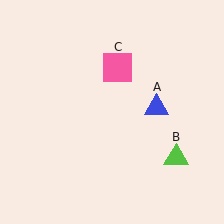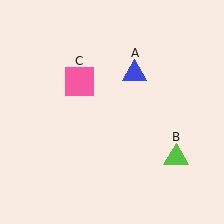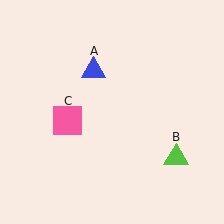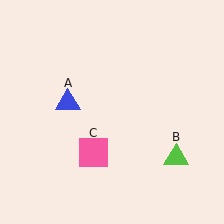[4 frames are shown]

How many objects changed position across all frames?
2 objects changed position: blue triangle (object A), pink square (object C).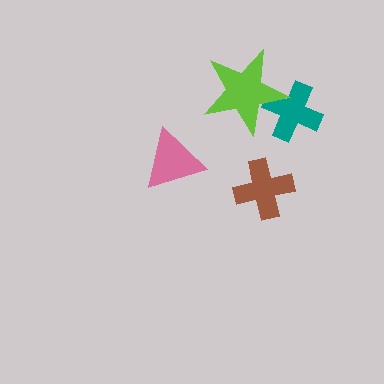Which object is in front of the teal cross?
The lime star is in front of the teal cross.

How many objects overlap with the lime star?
1 object overlaps with the lime star.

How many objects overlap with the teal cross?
1 object overlaps with the teal cross.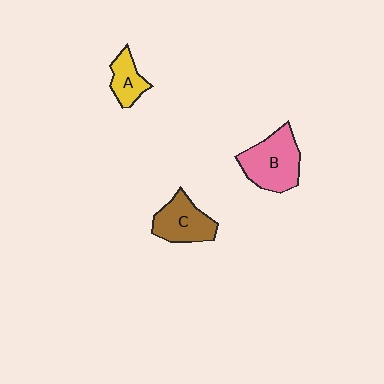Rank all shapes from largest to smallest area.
From largest to smallest: B (pink), C (brown), A (yellow).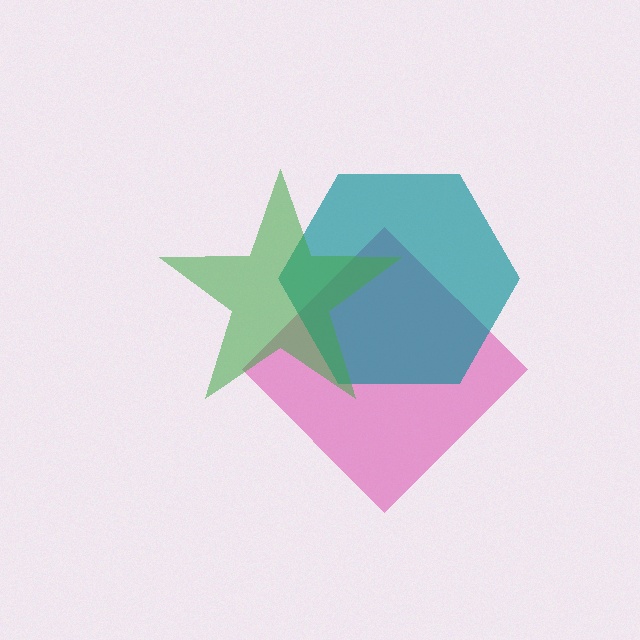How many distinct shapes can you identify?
There are 3 distinct shapes: a magenta diamond, a teal hexagon, a green star.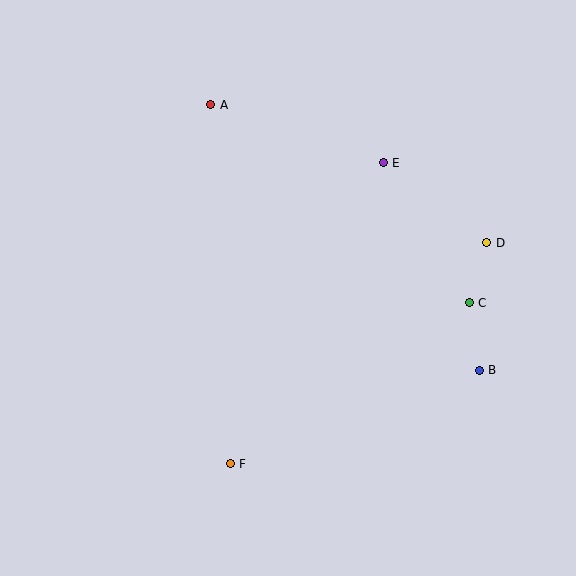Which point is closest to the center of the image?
Point E at (383, 163) is closest to the center.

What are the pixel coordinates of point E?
Point E is at (383, 163).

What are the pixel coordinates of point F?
Point F is at (230, 464).